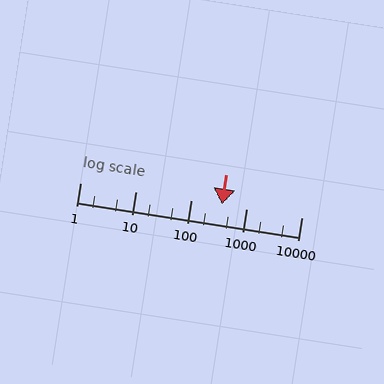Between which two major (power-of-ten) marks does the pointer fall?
The pointer is between 100 and 1000.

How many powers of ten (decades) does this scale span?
The scale spans 4 decades, from 1 to 10000.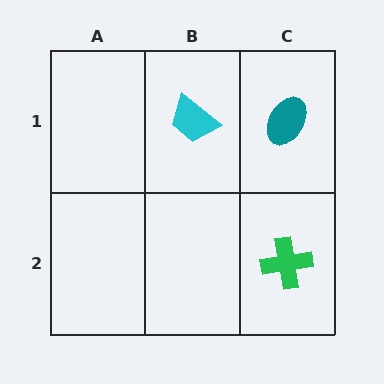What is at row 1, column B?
A cyan trapezoid.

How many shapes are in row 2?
1 shape.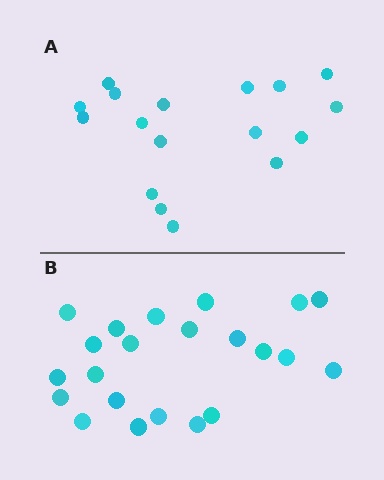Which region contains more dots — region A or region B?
Region B (the bottom region) has more dots.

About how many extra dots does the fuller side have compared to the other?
Region B has about 5 more dots than region A.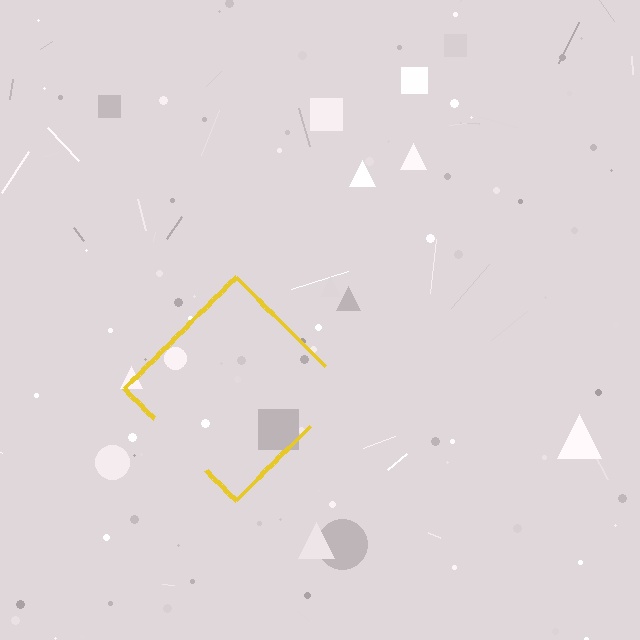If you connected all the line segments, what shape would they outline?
They would outline a diamond.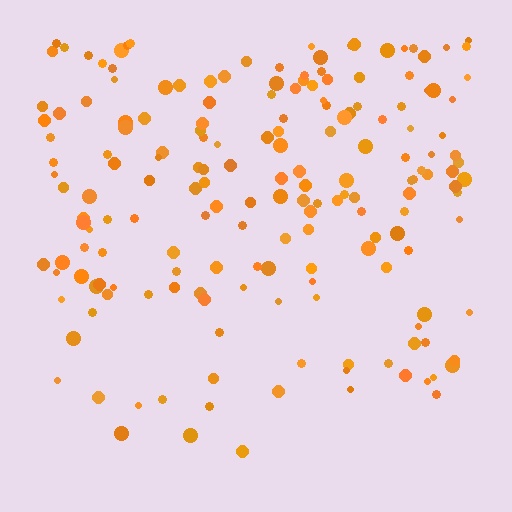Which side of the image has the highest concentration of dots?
The top.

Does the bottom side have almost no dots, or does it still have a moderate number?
Still a moderate number, just noticeably fewer than the top.